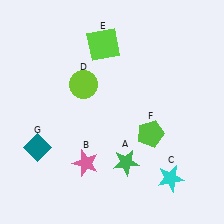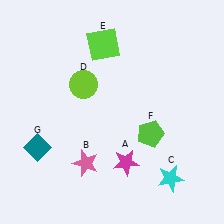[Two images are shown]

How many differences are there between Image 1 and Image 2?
There is 1 difference between the two images.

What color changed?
The star (A) changed from green in Image 1 to magenta in Image 2.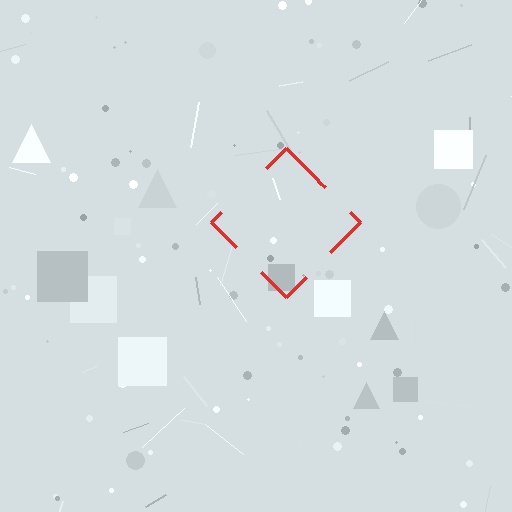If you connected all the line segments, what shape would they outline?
They would outline a diamond.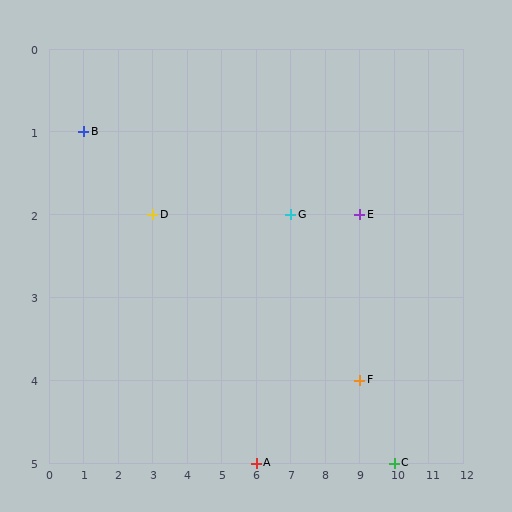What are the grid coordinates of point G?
Point G is at grid coordinates (7, 2).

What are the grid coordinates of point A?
Point A is at grid coordinates (6, 5).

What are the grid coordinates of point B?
Point B is at grid coordinates (1, 1).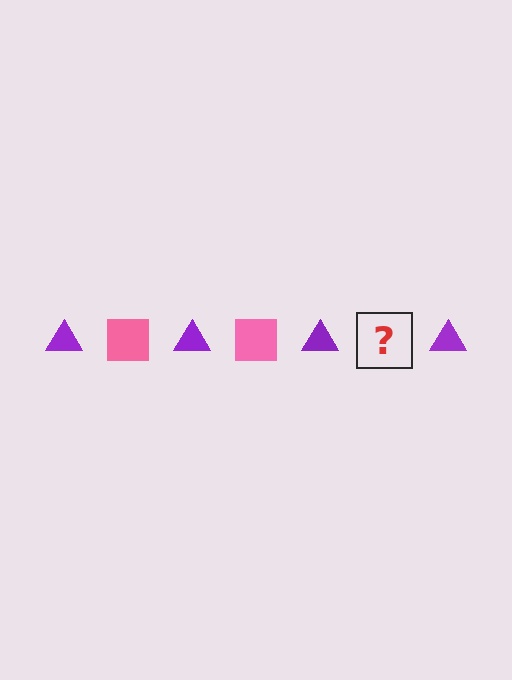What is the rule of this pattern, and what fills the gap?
The rule is that the pattern alternates between purple triangle and pink square. The gap should be filled with a pink square.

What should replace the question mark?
The question mark should be replaced with a pink square.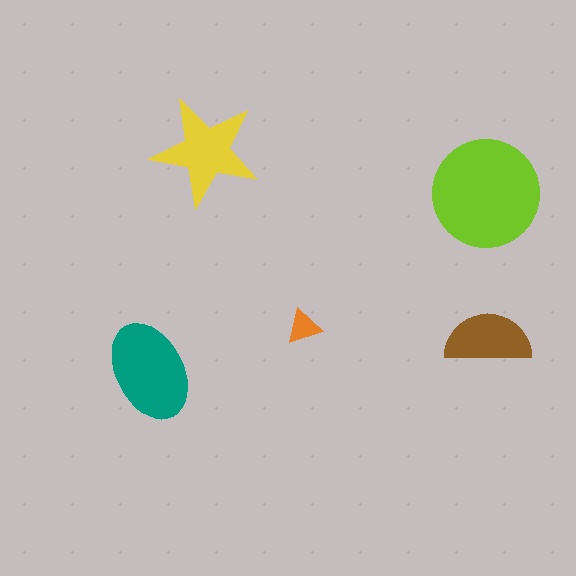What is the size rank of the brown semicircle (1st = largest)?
4th.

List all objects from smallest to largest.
The orange triangle, the brown semicircle, the yellow star, the teal ellipse, the lime circle.